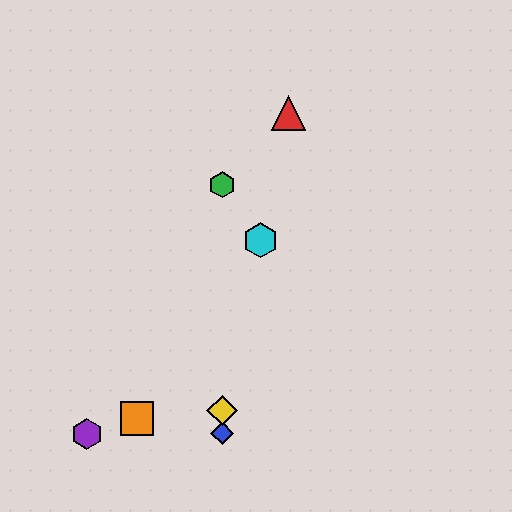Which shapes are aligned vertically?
The blue diamond, the green hexagon, the yellow diamond are aligned vertically.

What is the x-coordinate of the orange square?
The orange square is at x≈137.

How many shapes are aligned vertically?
3 shapes (the blue diamond, the green hexagon, the yellow diamond) are aligned vertically.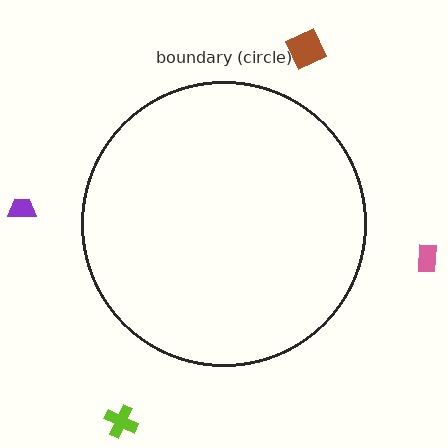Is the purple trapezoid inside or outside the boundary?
Outside.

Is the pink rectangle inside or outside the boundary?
Outside.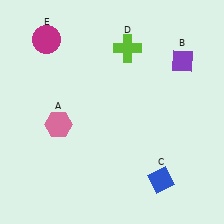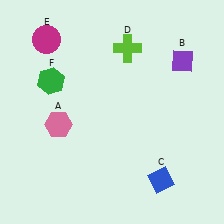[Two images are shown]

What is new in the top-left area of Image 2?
A green hexagon (F) was added in the top-left area of Image 2.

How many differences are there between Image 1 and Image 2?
There is 1 difference between the two images.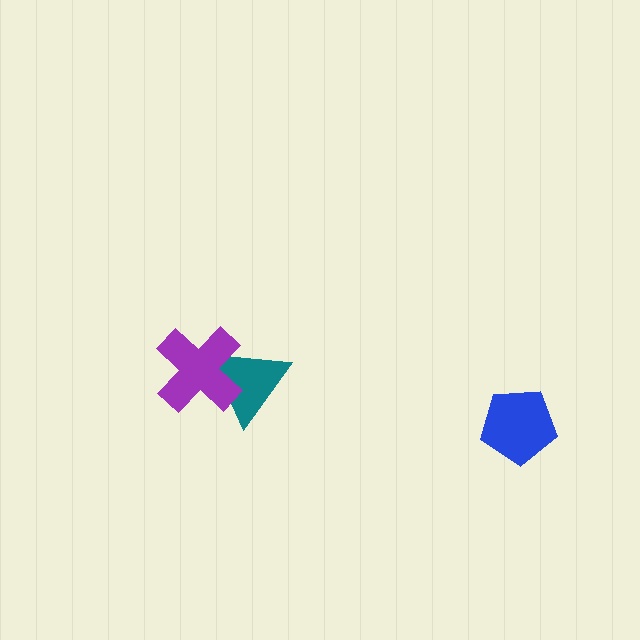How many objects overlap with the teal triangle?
1 object overlaps with the teal triangle.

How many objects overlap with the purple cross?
1 object overlaps with the purple cross.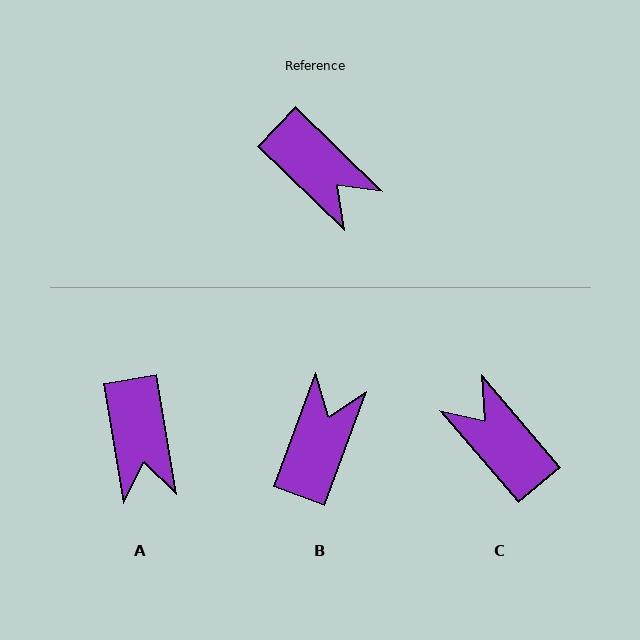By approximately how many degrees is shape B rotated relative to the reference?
Approximately 114 degrees counter-clockwise.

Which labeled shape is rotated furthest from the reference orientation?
C, about 175 degrees away.